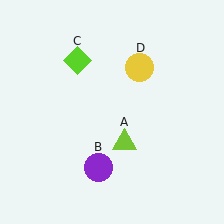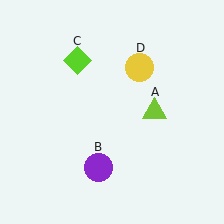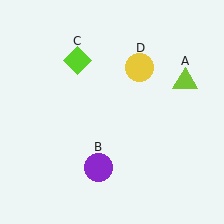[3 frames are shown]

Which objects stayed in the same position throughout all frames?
Purple circle (object B) and lime diamond (object C) and yellow circle (object D) remained stationary.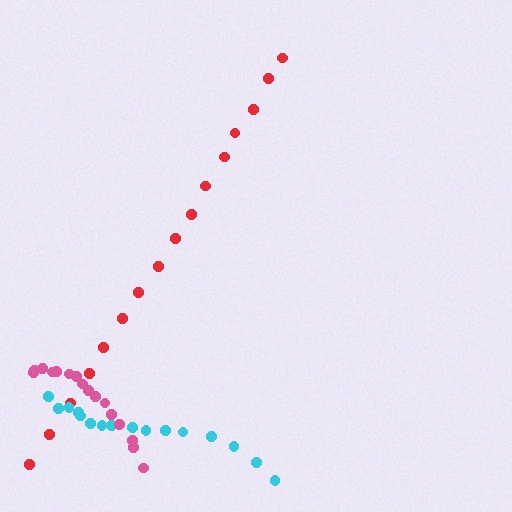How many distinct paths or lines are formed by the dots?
There are 3 distinct paths.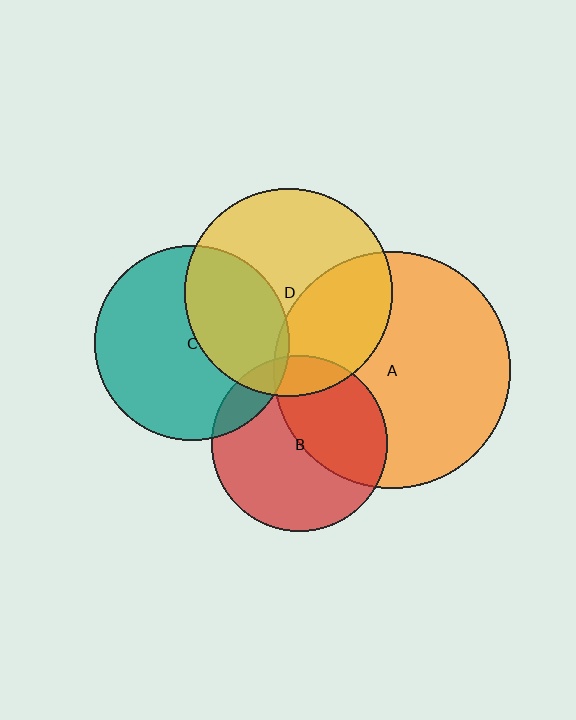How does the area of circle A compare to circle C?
Approximately 1.5 times.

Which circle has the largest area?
Circle A (orange).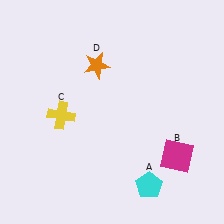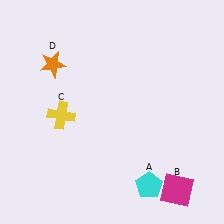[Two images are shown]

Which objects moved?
The objects that moved are: the magenta square (B), the orange star (D).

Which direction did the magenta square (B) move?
The magenta square (B) moved down.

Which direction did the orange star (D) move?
The orange star (D) moved left.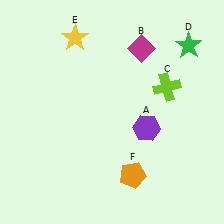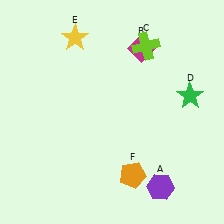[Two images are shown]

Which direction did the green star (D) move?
The green star (D) moved down.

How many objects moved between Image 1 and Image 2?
3 objects moved between the two images.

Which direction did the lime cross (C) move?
The lime cross (C) moved up.